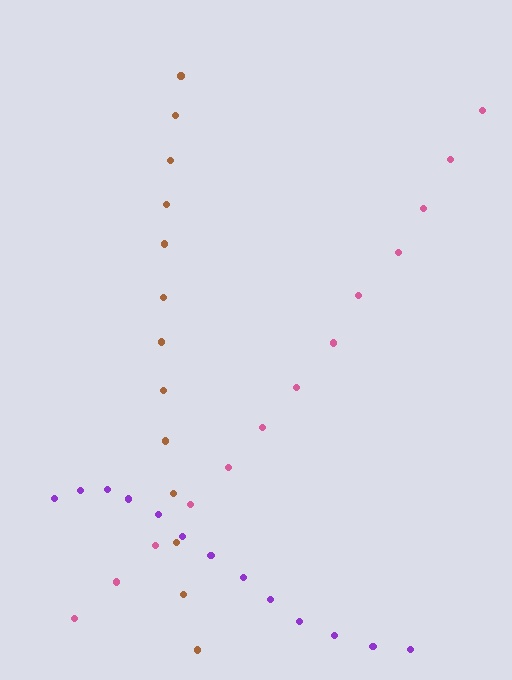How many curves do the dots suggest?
There are 3 distinct paths.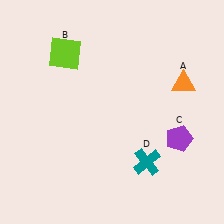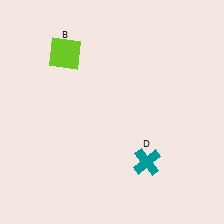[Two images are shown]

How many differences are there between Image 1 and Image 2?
There are 2 differences between the two images.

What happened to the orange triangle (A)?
The orange triangle (A) was removed in Image 2. It was in the top-right area of Image 1.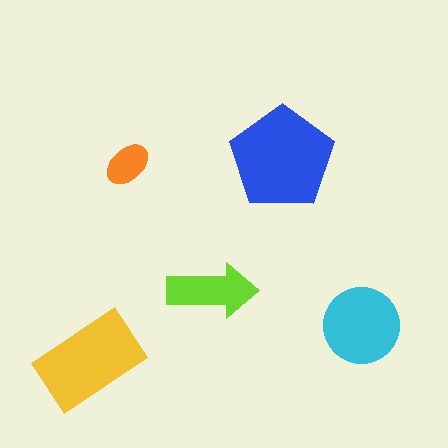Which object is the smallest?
The orange ellipse.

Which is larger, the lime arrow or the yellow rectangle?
The yellow rectangle.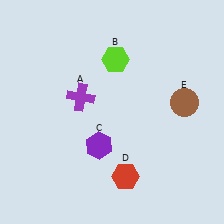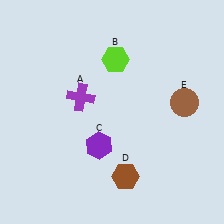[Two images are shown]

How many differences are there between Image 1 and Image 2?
There is 1 difference between the two images.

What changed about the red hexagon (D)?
In Image 1, D is red. In Image 2, it changed to brown.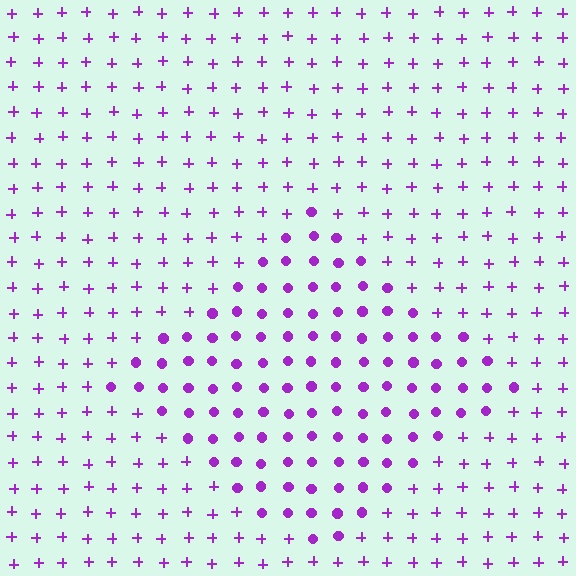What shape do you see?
I see a diamond.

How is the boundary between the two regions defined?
The boundary is defined by a change in element shape: circles inside vs. plus signs outside. All elements share the same color and spacing.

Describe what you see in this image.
The image is filled with small purple elements arranged in a uniform grid. A diamond-shaped region contains circles, while the surrounding area contains plus signs. The boundary is defined purely by the change in element shape.